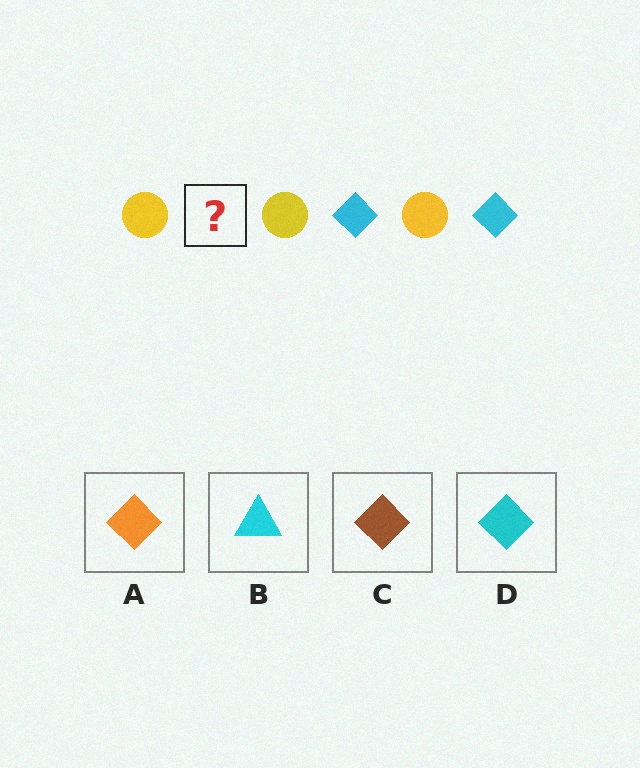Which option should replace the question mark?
Option D.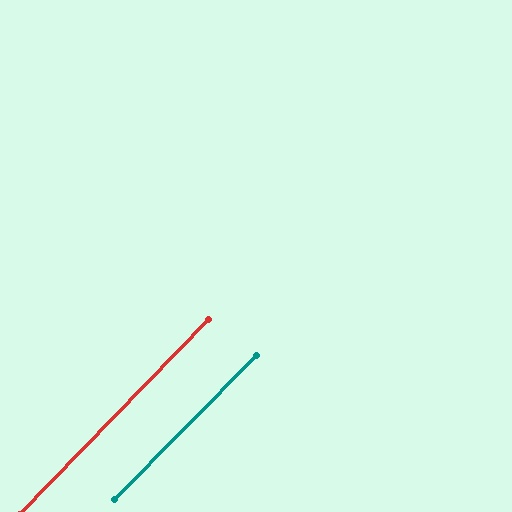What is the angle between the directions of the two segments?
Approximately 0 degrees.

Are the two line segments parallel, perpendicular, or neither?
Parallel — their directions differ by only 0.3°.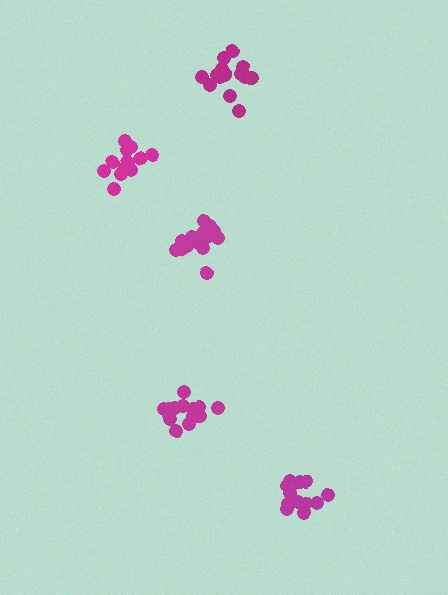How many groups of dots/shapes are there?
There are 5 groups.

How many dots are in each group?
Group 1: 12 dots, Group 2: 17 dots, Group 3: 17 dots, Group 4: 13 dots, Group 5: 15 dots (74 total).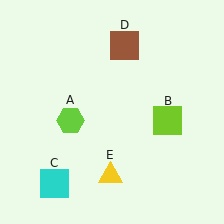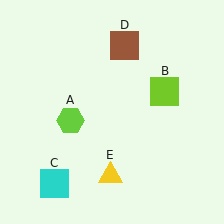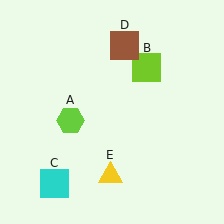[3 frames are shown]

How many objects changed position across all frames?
1 object changed position: lime square (object B).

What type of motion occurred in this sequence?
The lime square (object B) rotated counterclockwise around the center of the scene.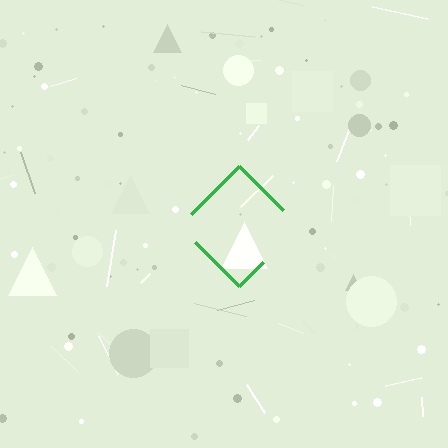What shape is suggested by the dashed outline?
The dashed outline suggests a diamond.